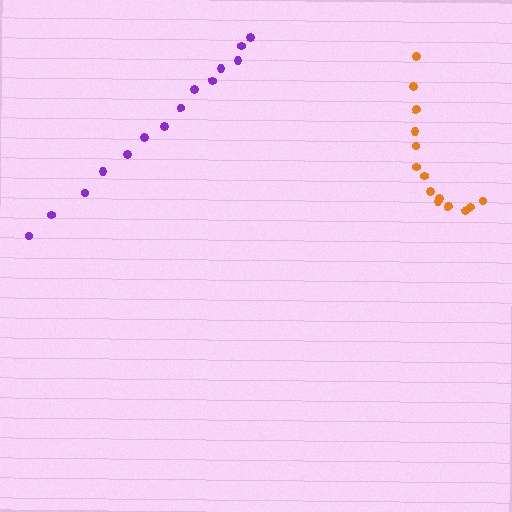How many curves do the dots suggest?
There are 2 distinct paths.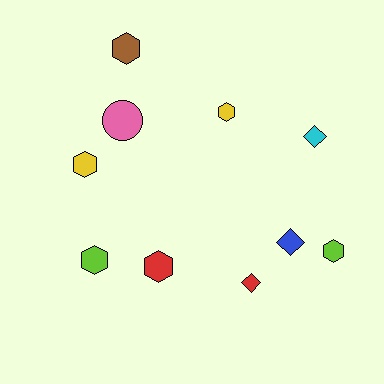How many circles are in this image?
There is 1 circle.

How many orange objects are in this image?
There are no orange objects.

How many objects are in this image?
There are 10 objects.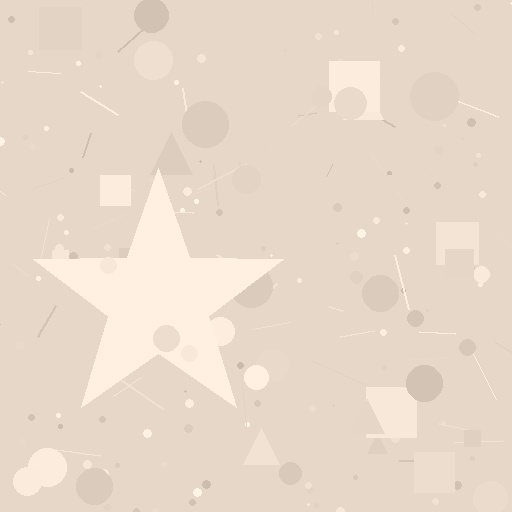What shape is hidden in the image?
A star is hidden in the image.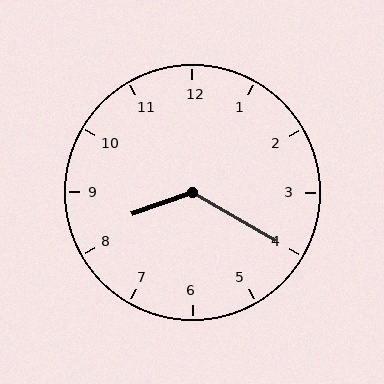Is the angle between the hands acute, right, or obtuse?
It is obtuse.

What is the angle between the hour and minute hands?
Approximately 130 degrees.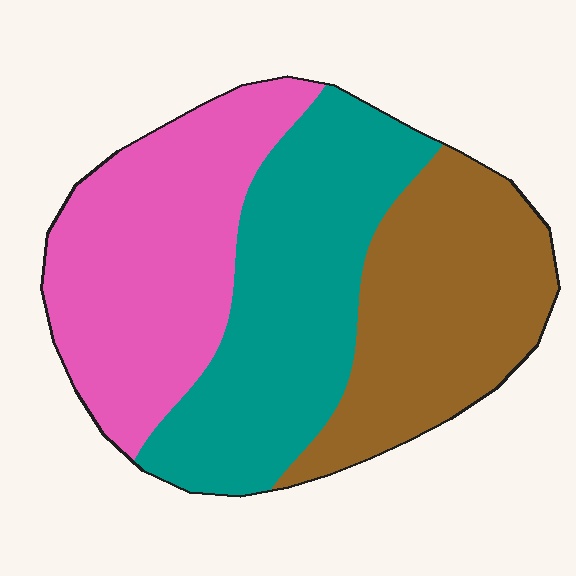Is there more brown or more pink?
Pink.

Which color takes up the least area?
Brown, at roughly 30%.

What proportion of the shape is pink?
Pink covers about 35% of the shape.